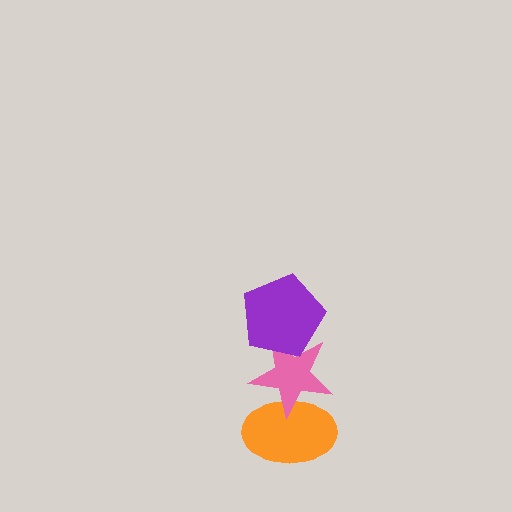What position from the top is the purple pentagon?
The purple pentagon is 1st from the top.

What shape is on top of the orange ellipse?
The pink star is on top of the orange ellipse.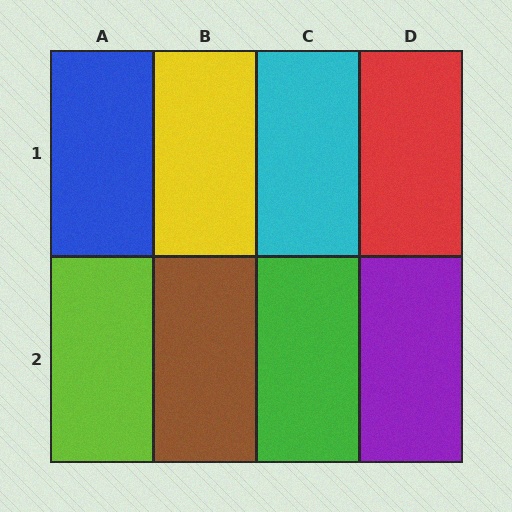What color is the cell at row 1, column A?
Blue.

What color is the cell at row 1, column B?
Yellow.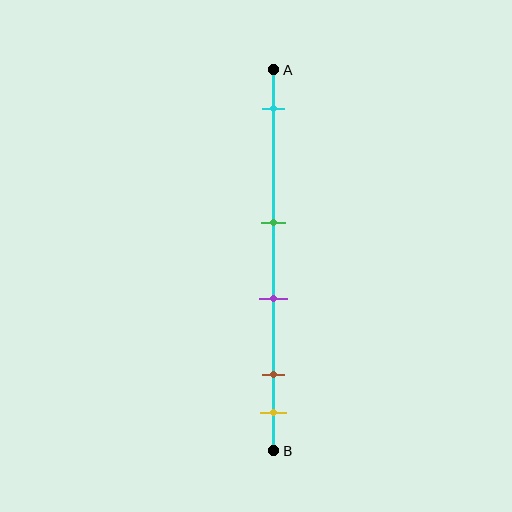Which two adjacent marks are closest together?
The brown and yellow marks are the closest adjacent pair.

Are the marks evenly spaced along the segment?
No, the marks are not evenly spaced.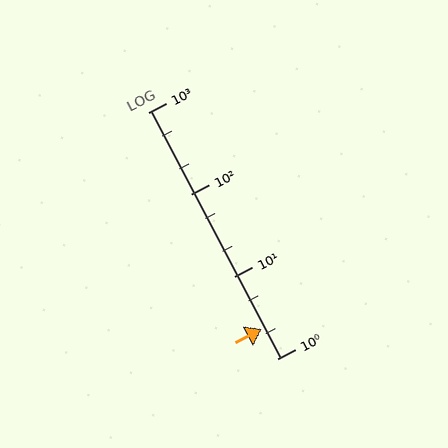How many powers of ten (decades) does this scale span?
The scale spans 3 decades, from 1 to 1000.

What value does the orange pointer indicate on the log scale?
The pointer indicates approximately 2.3.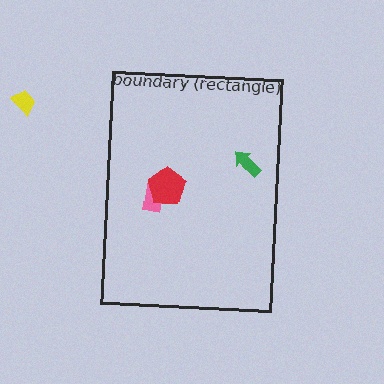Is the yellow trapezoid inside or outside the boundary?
Outside.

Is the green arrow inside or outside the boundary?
Inside.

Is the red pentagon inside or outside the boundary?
Inside.